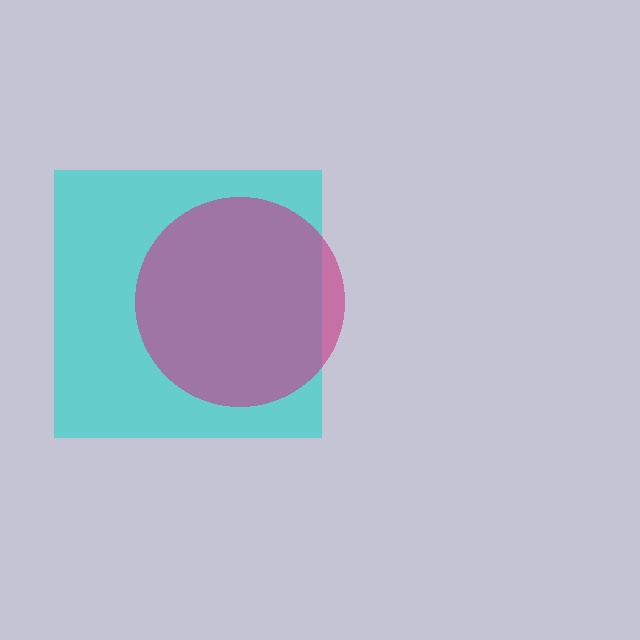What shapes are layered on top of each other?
The layered shapes are: a cyan square, a magenta circle.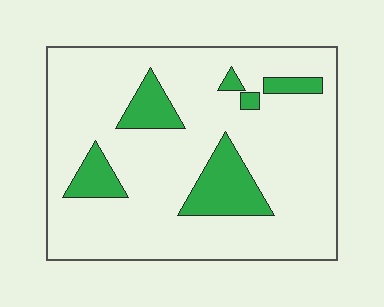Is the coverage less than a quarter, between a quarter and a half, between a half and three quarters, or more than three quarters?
Less than a quarter.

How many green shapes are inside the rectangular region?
6.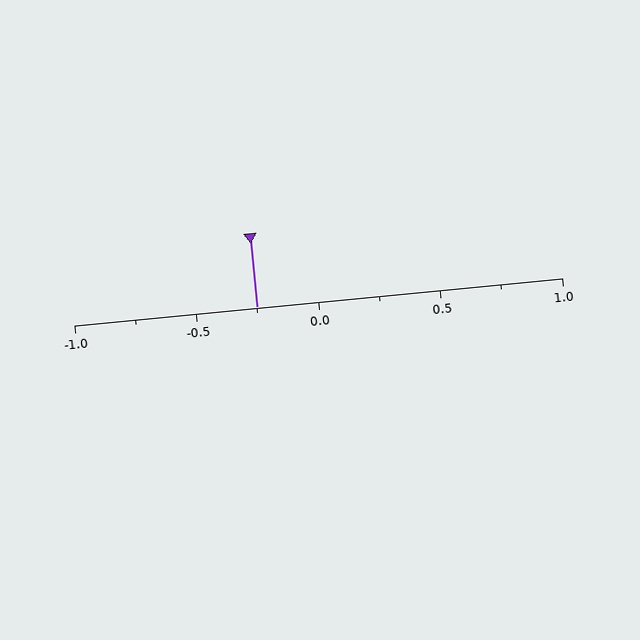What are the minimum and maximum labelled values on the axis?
The axis runs from -1.0 to 1.0.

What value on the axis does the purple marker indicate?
The marker indicates approximately -0.25.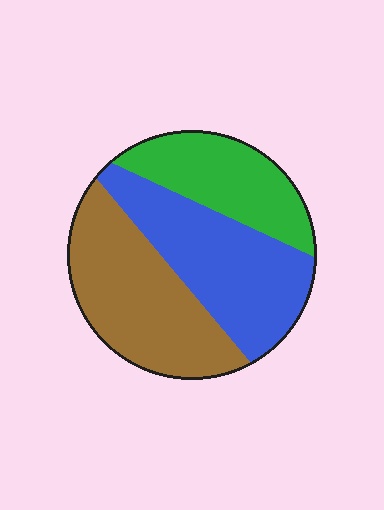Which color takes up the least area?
Green, at roughly 25%.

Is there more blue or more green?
Blue.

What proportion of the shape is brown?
Brown covers roughly 40% of the shape.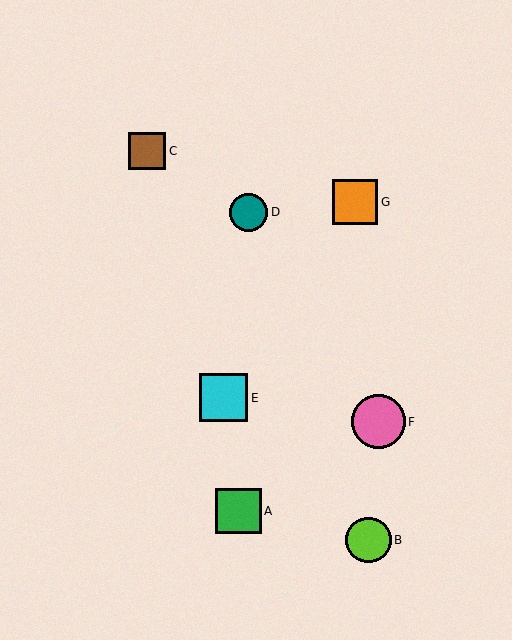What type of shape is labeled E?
Shape E is a cyan square.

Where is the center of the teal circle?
The center of the teal circle is at (248, 212).